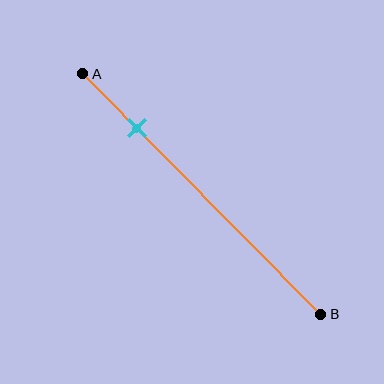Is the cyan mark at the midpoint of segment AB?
No, the mark is at about 25% from A, not at the 50% midpoint.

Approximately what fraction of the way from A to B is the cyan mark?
The cyan mark is approximately 25% of the way from A to B.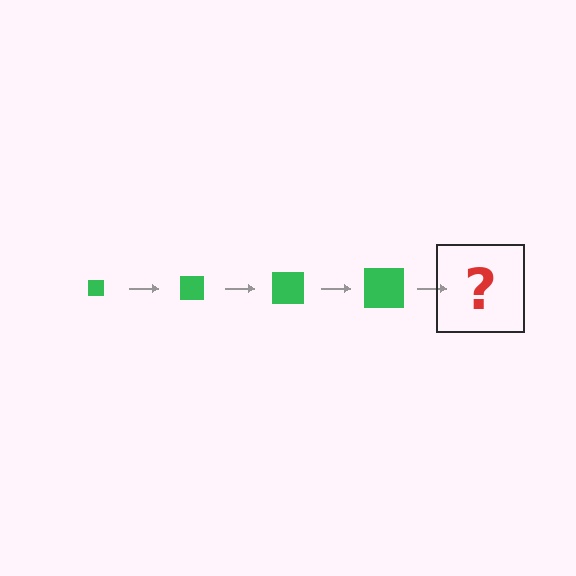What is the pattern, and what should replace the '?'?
The pattern is that the square gets progressively larger each step. The '?' should be a green square, larger than the previous one.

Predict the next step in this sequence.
The next step is a green square, larger than the previous one.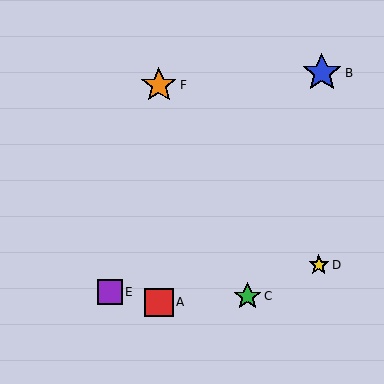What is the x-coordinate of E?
Object E is at x≈110.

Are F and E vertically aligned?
No, F is at x≈159 and E is at x≈110.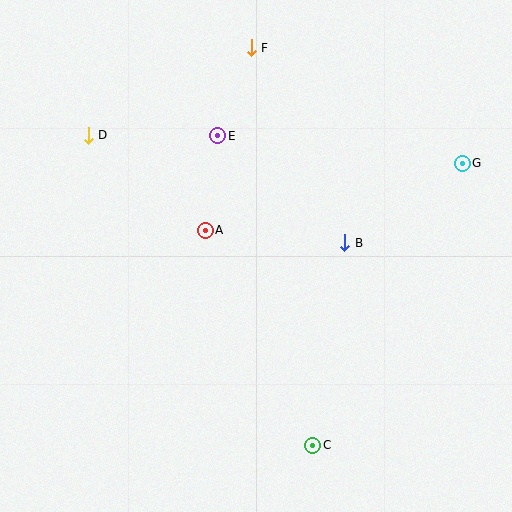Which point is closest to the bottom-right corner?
Point C is closest to the bottom-right corner.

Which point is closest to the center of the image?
Point A at (205, 230) is closest to the center.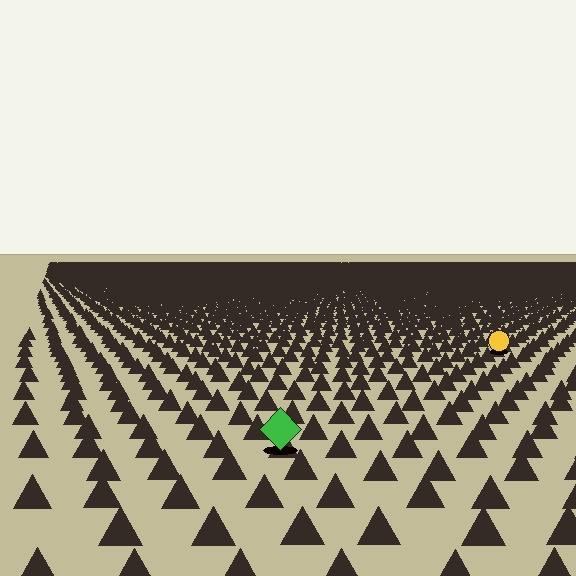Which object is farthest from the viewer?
The yellow circle is farthest from the viewer. It appears smaller and the ground texture around it is denser.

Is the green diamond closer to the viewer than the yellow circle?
Yes. The green diamond is closer — you can tell from the texture gradient: the ground texture is coarser near it.